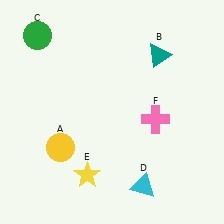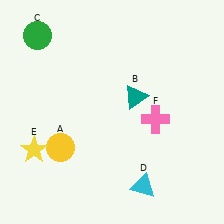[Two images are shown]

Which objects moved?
The objects that moved are: the teal triangle (B), the yellow star (E).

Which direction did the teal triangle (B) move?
The teal triangle (B) moved down.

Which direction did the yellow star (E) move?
The yellow star (E) moved left.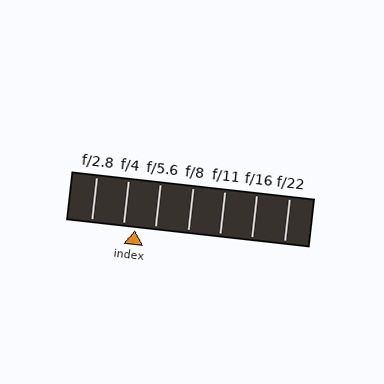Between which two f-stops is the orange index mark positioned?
The index mark is between f/4 and f/5.6.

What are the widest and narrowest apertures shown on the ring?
The widest aperture shown is f/2.8 and the narrowest is f/22.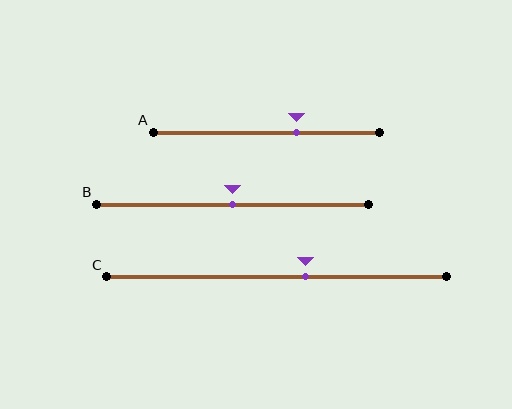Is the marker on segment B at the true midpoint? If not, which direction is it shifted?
Yes, the marker on segment B is at the true midpoint.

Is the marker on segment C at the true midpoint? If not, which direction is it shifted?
No, the marker on segment C is shifted to the right by about 8% of the segment length.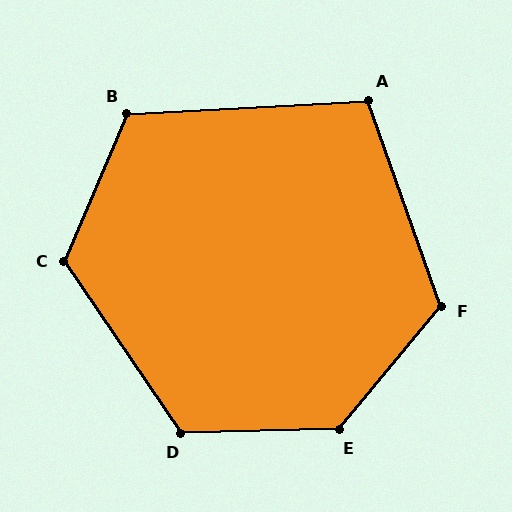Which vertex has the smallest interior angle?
A, at approximately 106 degrees.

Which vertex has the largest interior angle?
E, at approximately 131 degrees.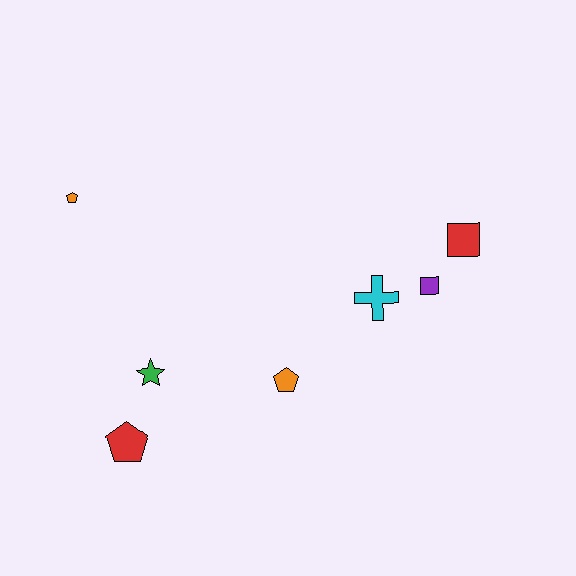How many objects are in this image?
There are 7 objects.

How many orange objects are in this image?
There are 2 orange objects.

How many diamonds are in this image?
There are no diamonds.